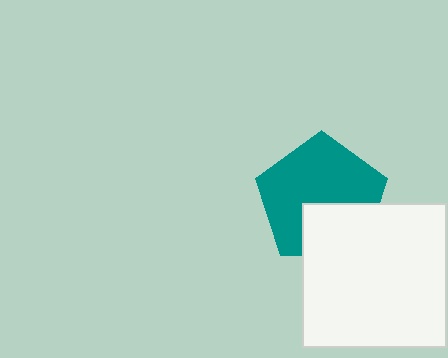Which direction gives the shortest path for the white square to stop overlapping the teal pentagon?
Moving down gives the shortest separation.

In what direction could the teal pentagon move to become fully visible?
The teal pentagon could move up. That would shift it out from behind the white square entirely.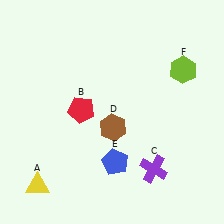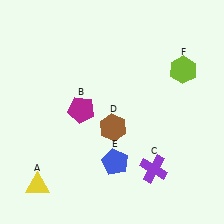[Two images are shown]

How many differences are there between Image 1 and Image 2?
There is 1 difference between the two images.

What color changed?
The pentagon (B) changed from red in Image 1 to magenta in Image 2.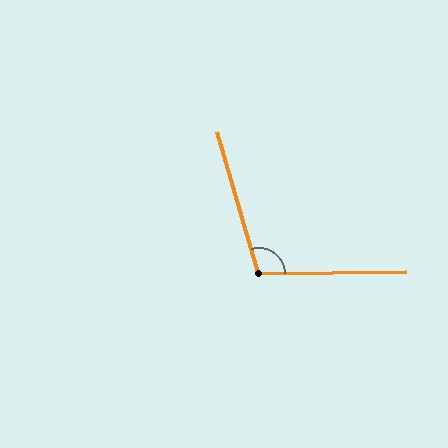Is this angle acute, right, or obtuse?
It is obtuse.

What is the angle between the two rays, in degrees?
Approximately 106 degrees.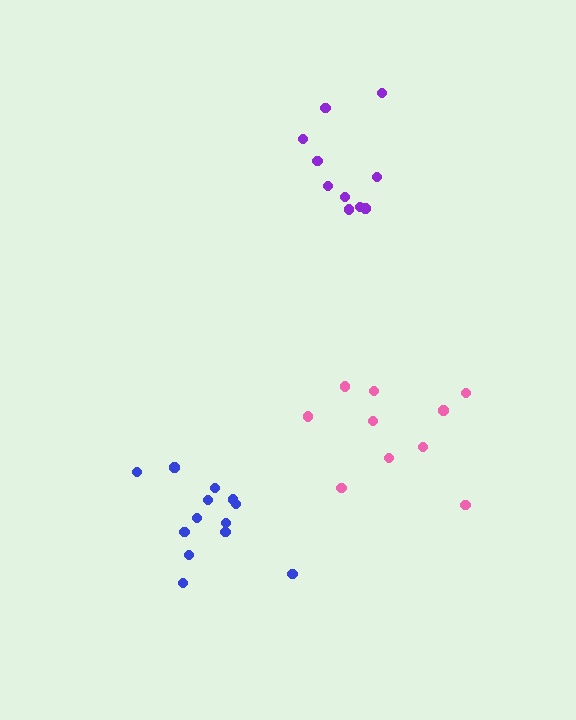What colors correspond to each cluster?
The clusters are colored: purple, pink, blue.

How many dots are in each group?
Group 1: 10 dots, Group 2: 10 dots, Group 3: 13 dots (33 total).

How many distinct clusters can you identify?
There are 3 distinct clusters.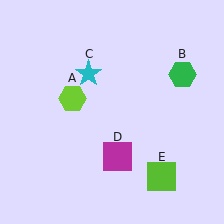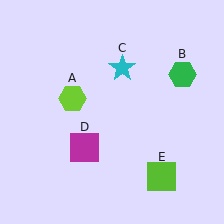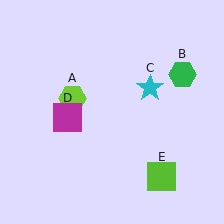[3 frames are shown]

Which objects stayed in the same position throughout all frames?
Lime hexagon (object A) and green hexagon (object B) and lime square (object E) remained stationary.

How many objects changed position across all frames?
2 objects changed position: cyan star (object C), magenta square (object D).